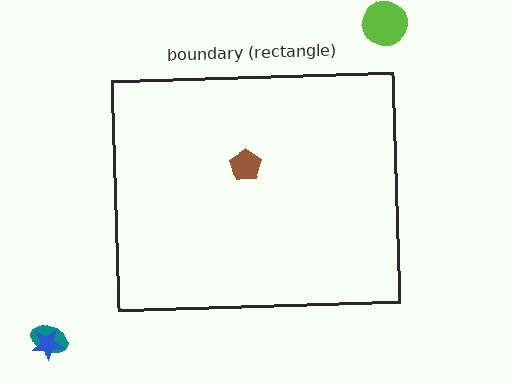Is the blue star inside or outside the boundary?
Outside.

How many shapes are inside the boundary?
1 inside, 4 outside.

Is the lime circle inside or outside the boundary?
Outside.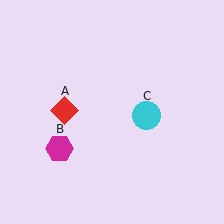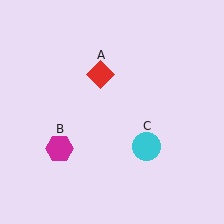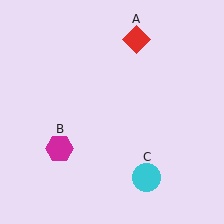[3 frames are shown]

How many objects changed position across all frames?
2 objects changed position: red diamond (object A), cyan circle (object C).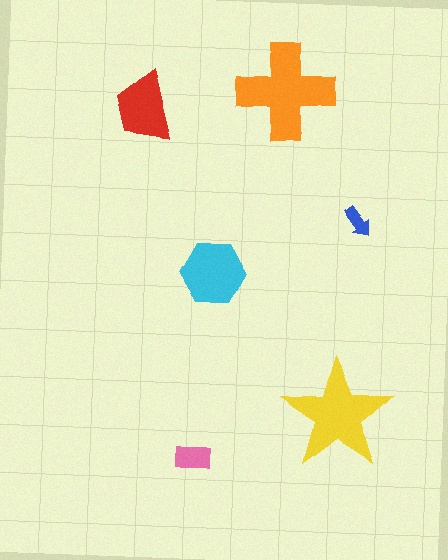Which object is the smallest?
The blue arrow.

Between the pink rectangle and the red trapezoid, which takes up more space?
The red trapezoid.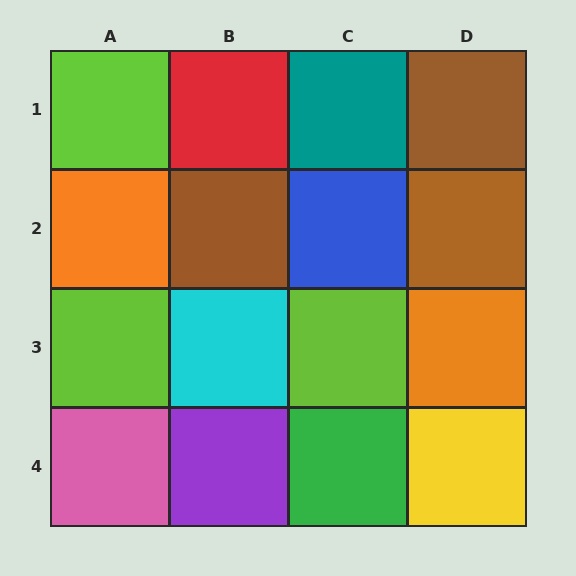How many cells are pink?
1 cell is pink.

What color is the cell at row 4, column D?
Yellow.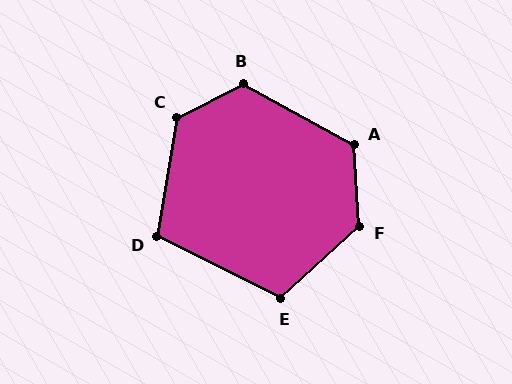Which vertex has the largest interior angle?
F, at approximately 129 degrees.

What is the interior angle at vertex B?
Approximately 124 degrees (obtuse).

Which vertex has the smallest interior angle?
D, at approximately 107 degrees.